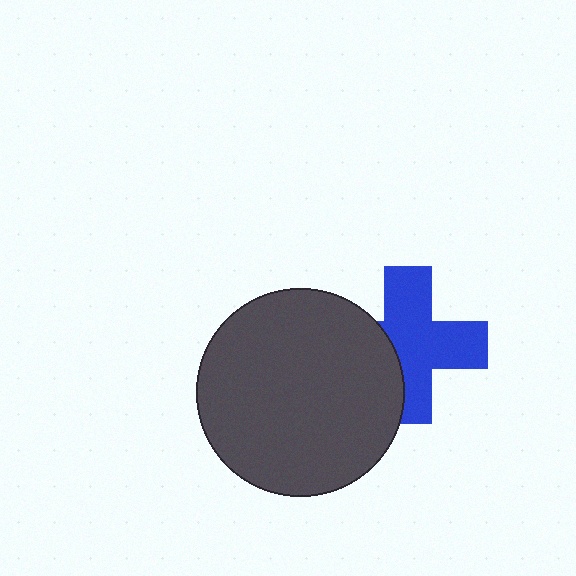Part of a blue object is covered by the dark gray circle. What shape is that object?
It is a cross.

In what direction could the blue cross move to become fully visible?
The blue cross could move right. That would shift it out from behind the dark gray circle entirely.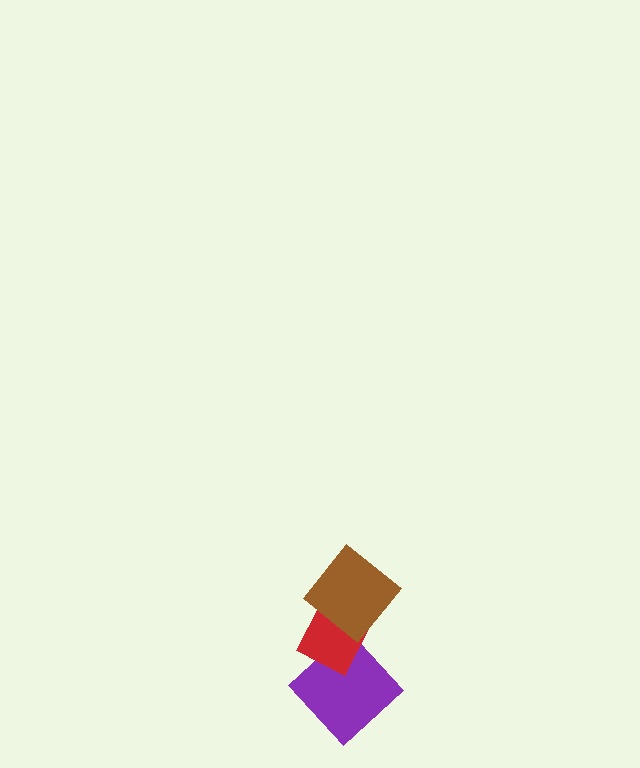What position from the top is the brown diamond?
The brown diamond is 1st from the top.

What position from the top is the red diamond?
The red diamond is 2nd from the top.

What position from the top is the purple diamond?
The purple diamond is 3rd from the top.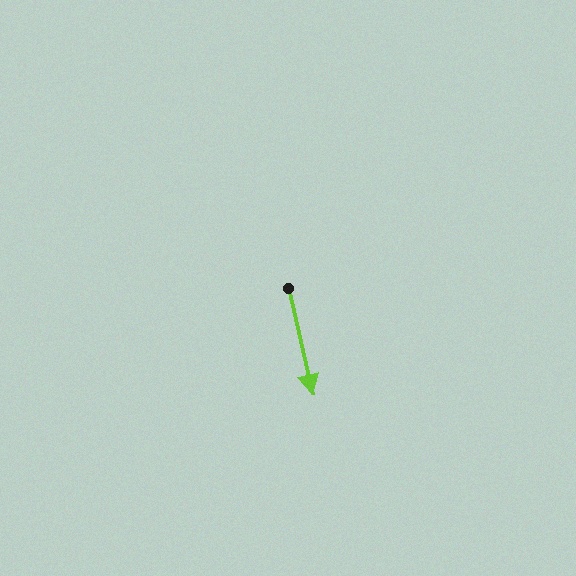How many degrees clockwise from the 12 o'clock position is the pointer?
Approximately 167 degrees.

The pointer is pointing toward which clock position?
Roughly 6 o'clock.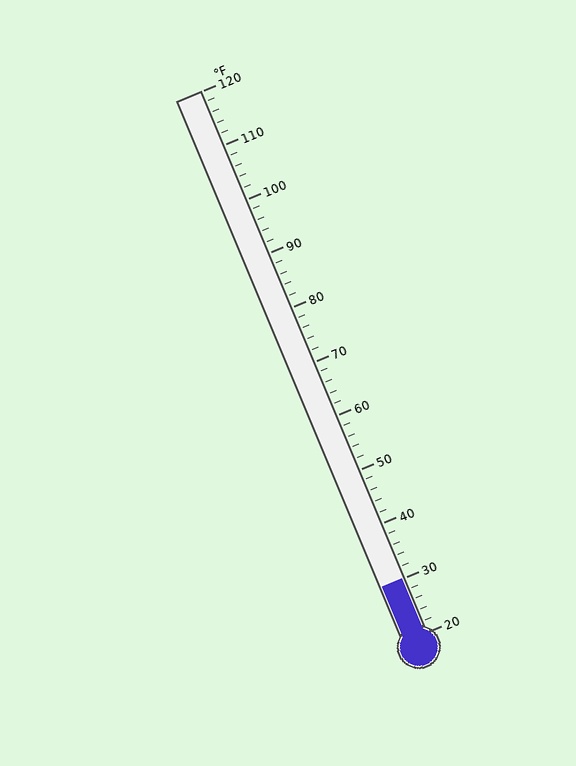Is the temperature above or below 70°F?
The temperature is below 70°F.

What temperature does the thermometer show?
The thermometer shows approximately 30°F.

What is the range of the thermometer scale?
The thermometer scale ranges from 20°F to 120°F.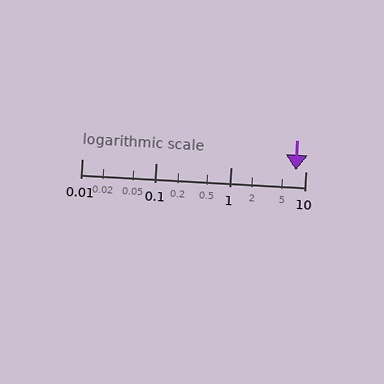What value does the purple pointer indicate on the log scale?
The pointer indicates approximately 7.5.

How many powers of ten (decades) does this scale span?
The scale spans 3 decades, from 0.01 to 10.